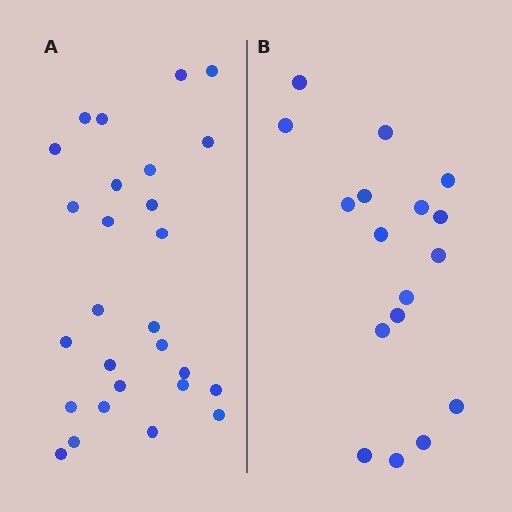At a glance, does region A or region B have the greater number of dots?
Region A (the left region) has more dots.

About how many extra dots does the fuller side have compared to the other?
Region A has roughly 10 or so more dots than region B.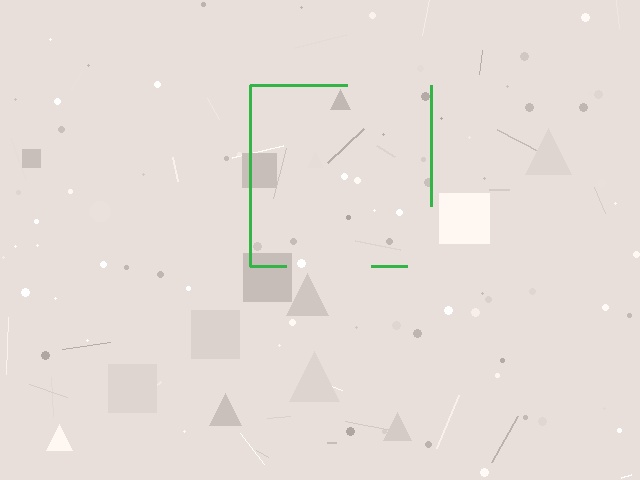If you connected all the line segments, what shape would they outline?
They would outline a square.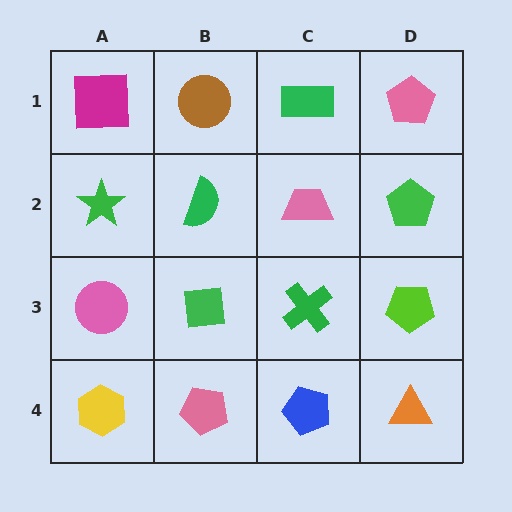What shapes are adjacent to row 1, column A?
A green star (row 2, column A), a brown circle (row 1, column B).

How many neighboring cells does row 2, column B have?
4.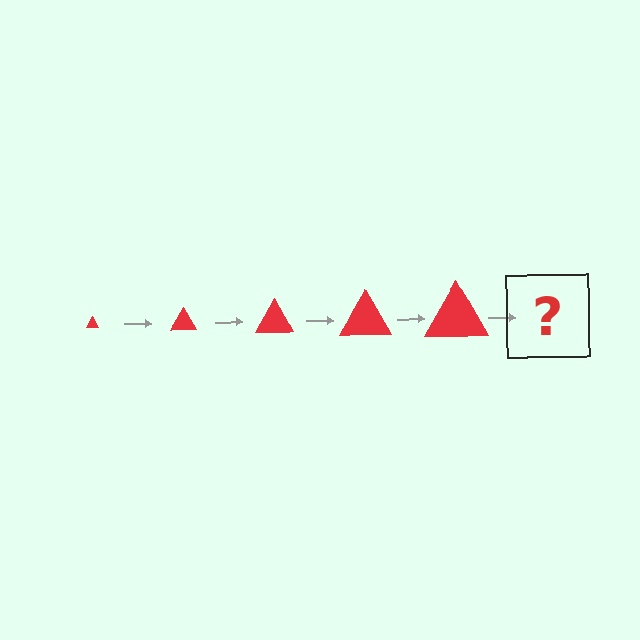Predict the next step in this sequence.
The next step is a red triangle, larger than the previous one.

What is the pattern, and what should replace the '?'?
The pattern is that the triangle gets progressively larger each step. The '?' should be a red triangle, larger than the previous one.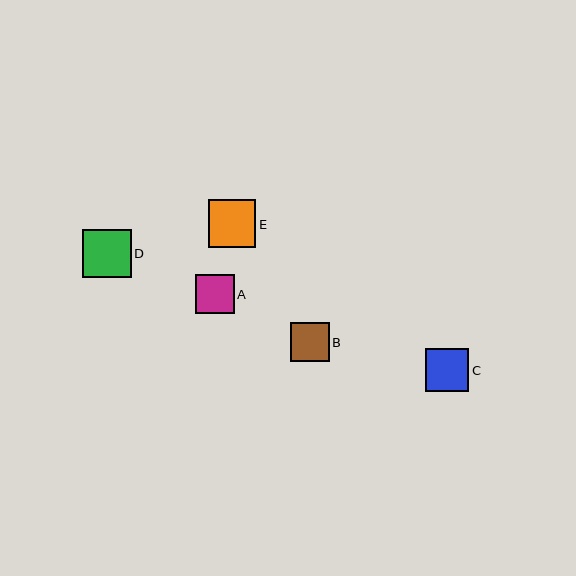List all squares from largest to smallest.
From largest to smallest: D, E, C, A, B.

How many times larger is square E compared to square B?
Square E is approximately 1.2 times the size of square B.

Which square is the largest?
Square D is the largest with a size of approximately 48 pixels.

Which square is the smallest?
Square B is the smallest with a size of approximately 39 pixels.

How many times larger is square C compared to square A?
Square C is approximately 1.1 times the size of square A.